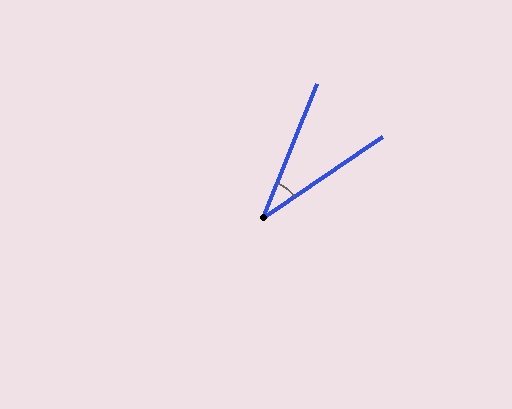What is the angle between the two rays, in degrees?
Approximately 34 degrees.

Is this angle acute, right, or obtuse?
It is acute.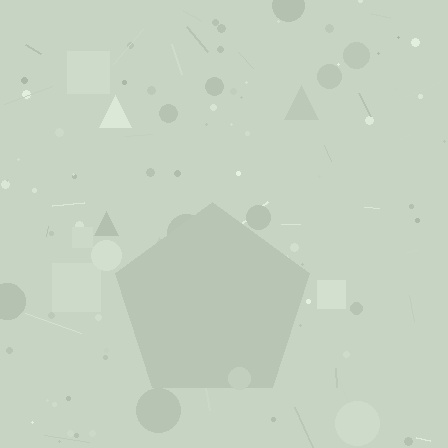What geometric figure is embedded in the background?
A pentagon is embedded in the background.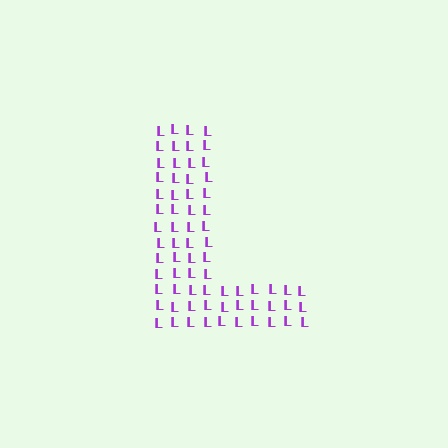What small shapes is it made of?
It is made of small letter L's.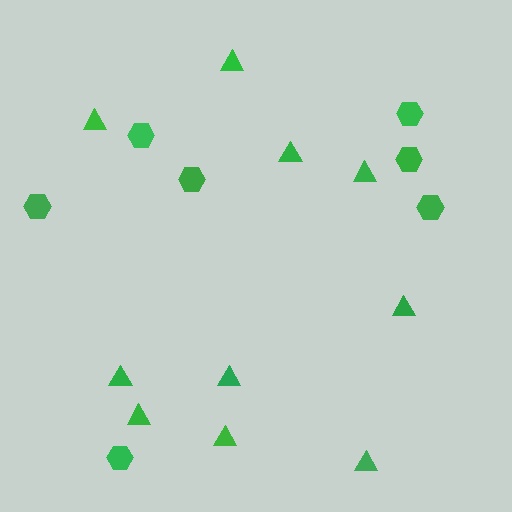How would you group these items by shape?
There are 2 groups: one group of hexagons (7) and one group of triangles (10).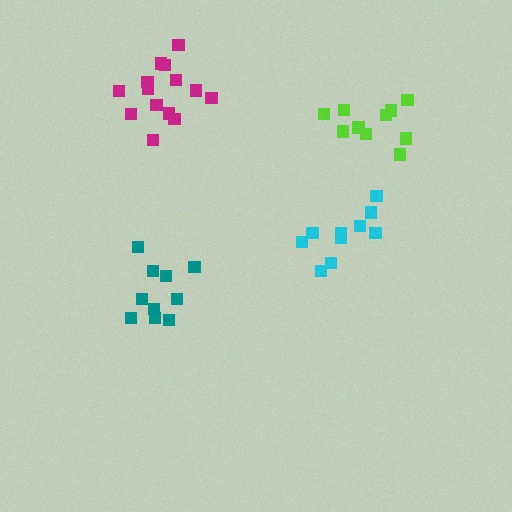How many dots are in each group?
Group 1: 10 dots, Group 2: 10 dots, Group 3: 15 dots, Group 4: 10 dots (45 total).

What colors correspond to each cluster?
The clusters are colored: teal, lime, magenta, cyan.